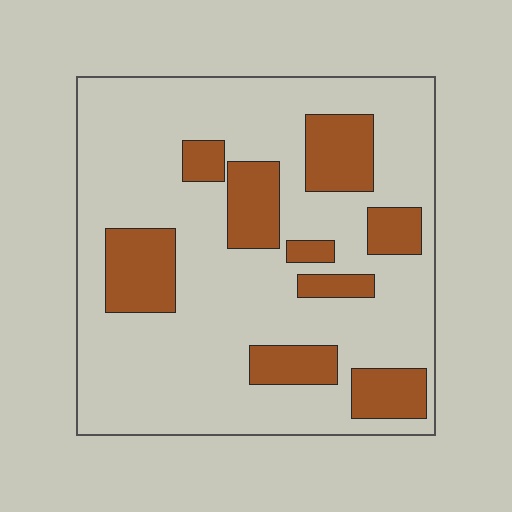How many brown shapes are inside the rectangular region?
9.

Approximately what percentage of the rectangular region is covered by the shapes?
Approximately 25%.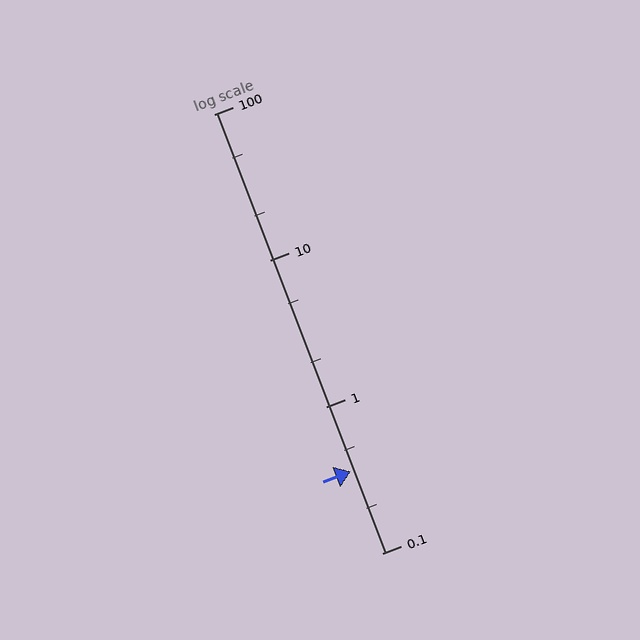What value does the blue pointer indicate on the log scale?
The pointer indicates approximately 0.36.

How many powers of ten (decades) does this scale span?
The scale spans 3 decades, from 0.1 to 100.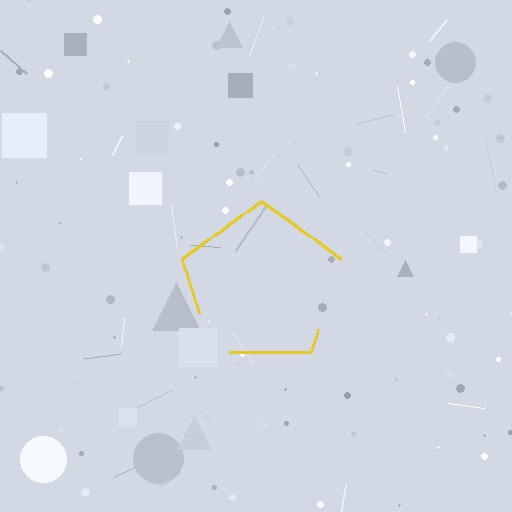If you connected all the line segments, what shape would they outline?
They would outline a pentagon.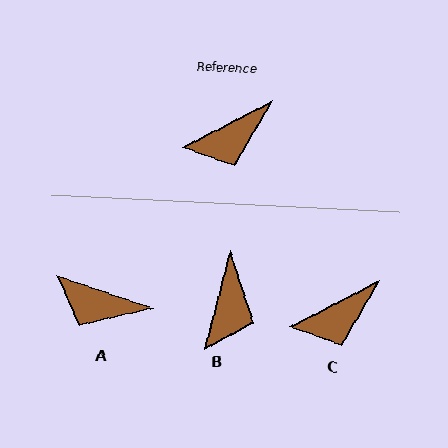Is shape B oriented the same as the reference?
No, it is off by about 48 degrees.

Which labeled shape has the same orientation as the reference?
C.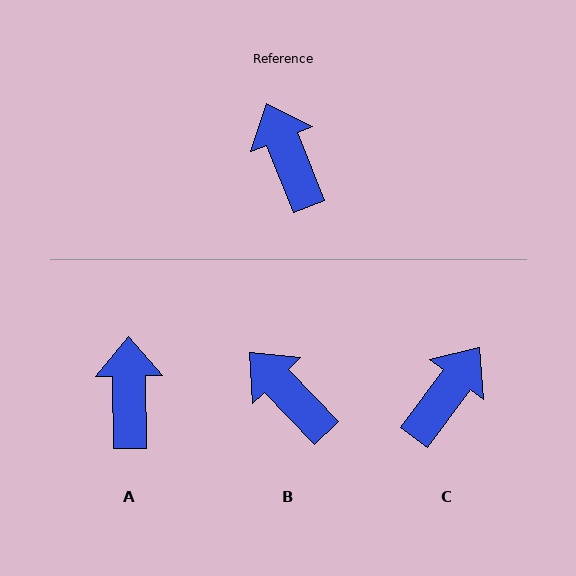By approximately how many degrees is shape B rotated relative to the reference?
Approximately 22 degrees counter-clockwise.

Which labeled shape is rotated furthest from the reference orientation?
C, about 59 degrees away.